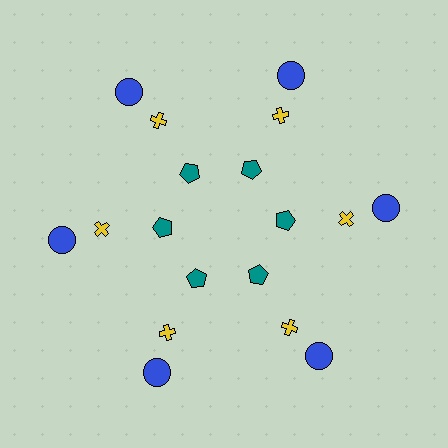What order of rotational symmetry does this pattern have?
This pattern has 6-fold rotational symmetry.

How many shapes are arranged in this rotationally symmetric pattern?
There are 18 shapes, arranged in 6 groups of 3.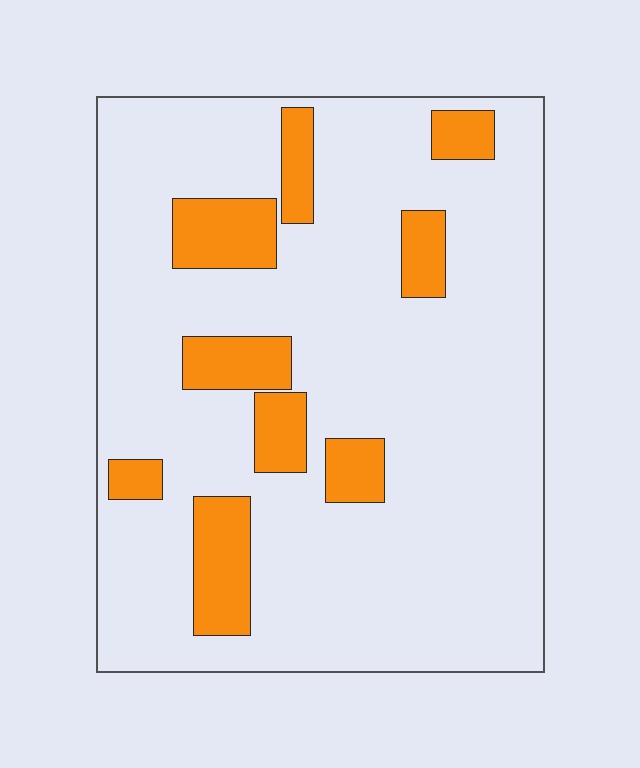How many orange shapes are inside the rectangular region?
9.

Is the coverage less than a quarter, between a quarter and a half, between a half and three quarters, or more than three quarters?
Less than a quarter.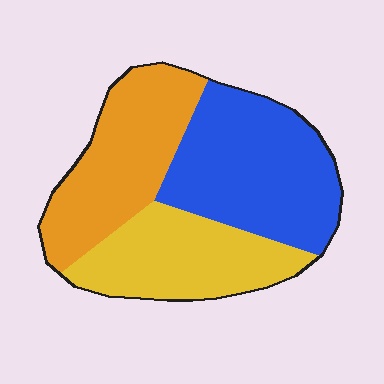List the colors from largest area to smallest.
From largest to smallest: blue, orange, yellow.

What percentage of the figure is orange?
Orange takes up about one third (1/3) of the figure.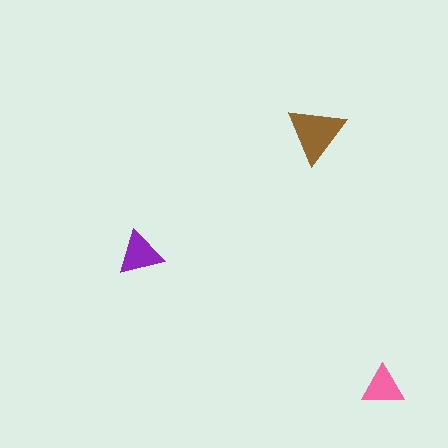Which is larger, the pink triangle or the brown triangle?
The brown one.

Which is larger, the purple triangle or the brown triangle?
The brown one.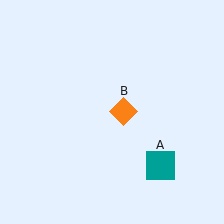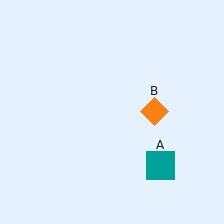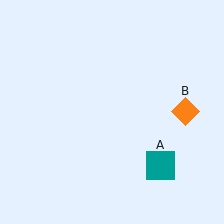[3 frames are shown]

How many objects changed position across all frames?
1 object changed position: orange diamond (object B).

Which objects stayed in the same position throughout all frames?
Teal square (object A) remained stationary.